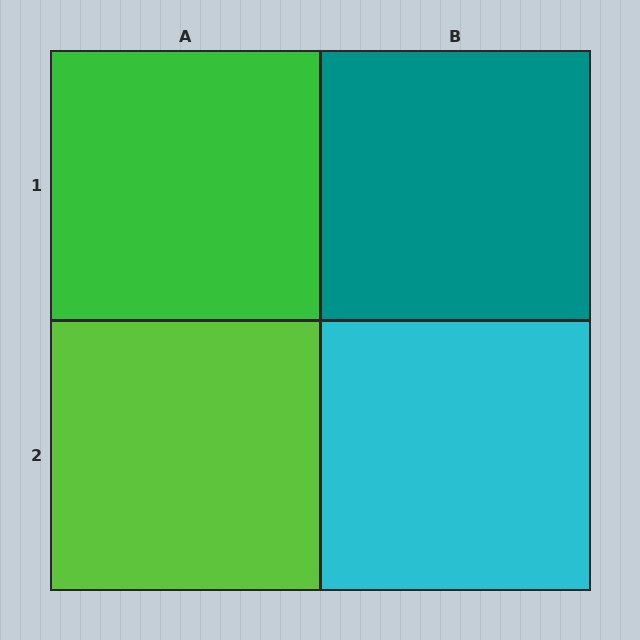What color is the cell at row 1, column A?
Green.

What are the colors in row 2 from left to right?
Lime, cyan.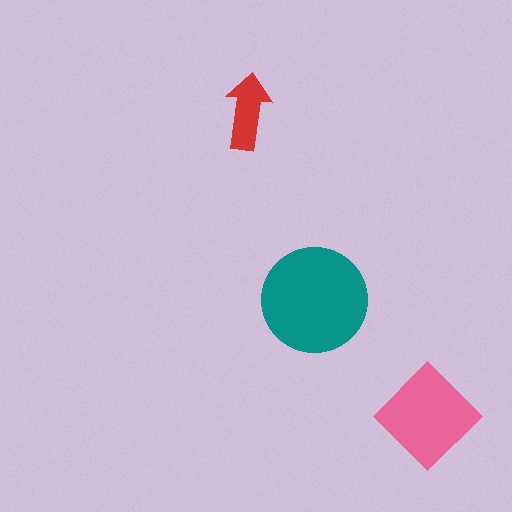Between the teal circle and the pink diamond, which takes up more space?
The teal circle.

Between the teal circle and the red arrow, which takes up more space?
The teal circle.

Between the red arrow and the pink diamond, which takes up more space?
The pink diamond.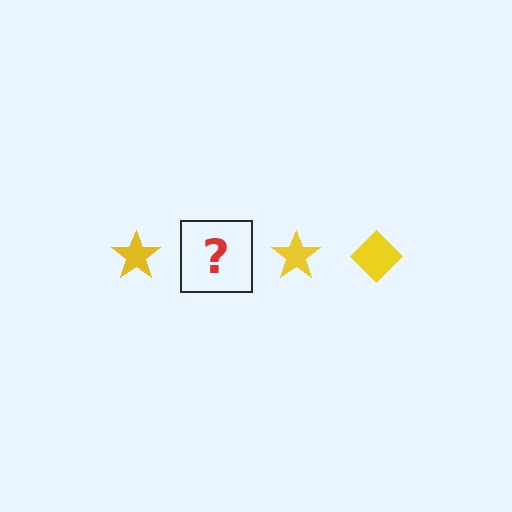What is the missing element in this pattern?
The missing element is a yellow diamond.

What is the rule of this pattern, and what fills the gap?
The rule is that the pattern cycles through star, diamond shapes in yellow. The gap should be filled with a yellow diamond.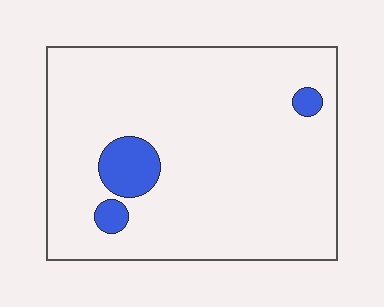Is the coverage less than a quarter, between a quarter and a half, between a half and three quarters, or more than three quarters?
Less than a quarter.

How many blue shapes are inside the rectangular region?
3.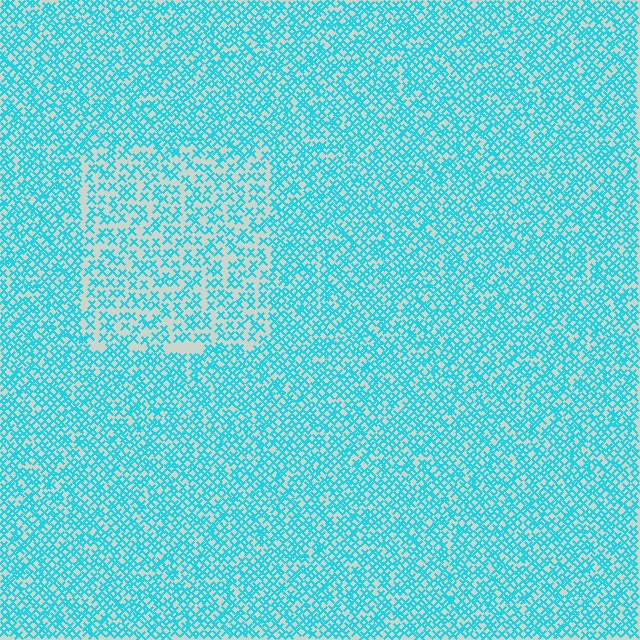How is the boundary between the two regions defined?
The boundary is defined by a change in element density (approximately 1.7x ratio). All elements are the same color, size, and shape.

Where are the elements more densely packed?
The elements are more densely packed outside the rectangle boundary.